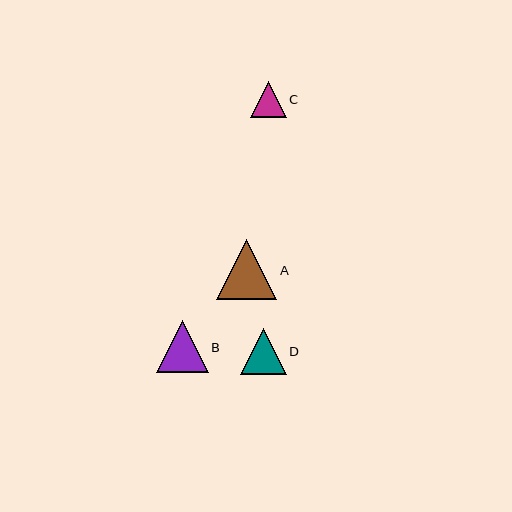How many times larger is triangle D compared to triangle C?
Triangle D is approximately 1.3 times the size of triangle C.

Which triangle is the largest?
Triangle A is the largest with a size of approximately 60 pixels.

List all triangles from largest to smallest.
From largest to smallest: A, B, D, C.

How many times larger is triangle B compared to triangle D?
Triangle B is approximately 1.1 times the size of triangle D.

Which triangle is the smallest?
Triangle C is the smallest with a size of approximately 36 pixels.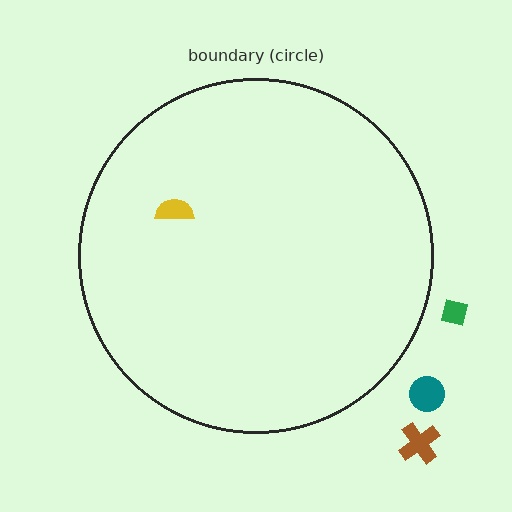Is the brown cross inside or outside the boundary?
Outside.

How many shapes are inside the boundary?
1 inside, 3 outside.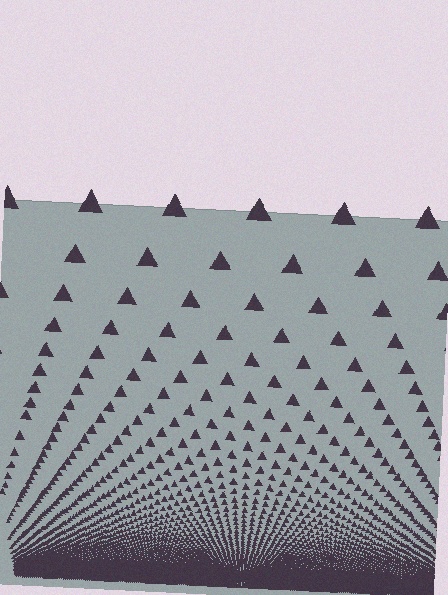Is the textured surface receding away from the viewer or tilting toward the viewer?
The surface appears to tilt toward the viewer. Texture elements get larger and sparser toward the top.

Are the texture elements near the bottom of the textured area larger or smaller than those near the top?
Smaller. The gradient is inverted — elements near the bottom are smaller and denser.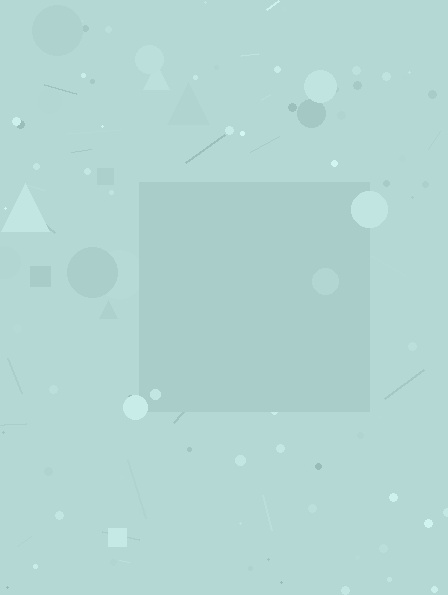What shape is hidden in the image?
A square is hidden in the image.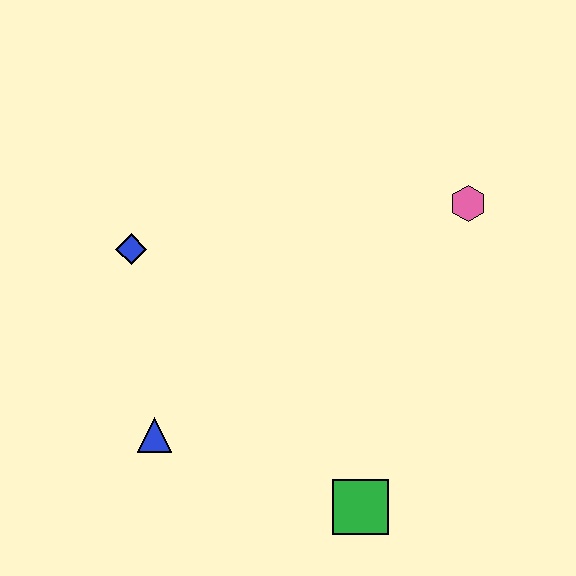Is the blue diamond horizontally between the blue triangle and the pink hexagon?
No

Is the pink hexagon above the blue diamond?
Yes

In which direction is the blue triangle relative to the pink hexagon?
The blue triangle is to the left of the pink hexagon.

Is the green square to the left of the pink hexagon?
Yes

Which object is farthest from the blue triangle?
The pink hexagon is farthest from the blue triangle.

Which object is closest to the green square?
The blue triangle is closest to the green square.